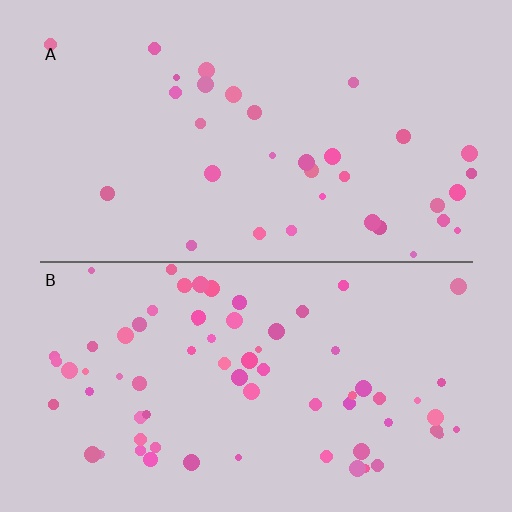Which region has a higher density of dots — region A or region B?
B (the bottom).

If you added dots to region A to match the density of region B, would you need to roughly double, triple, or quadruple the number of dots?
Approximately double.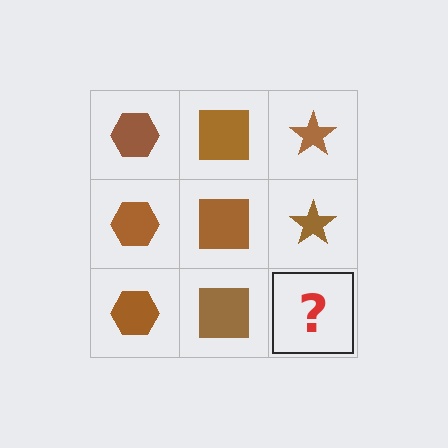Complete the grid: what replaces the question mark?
The question mark should be replaced with a brown star.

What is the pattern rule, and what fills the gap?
The rule is that each column has a consistent shape. The gap should be filled with a brown star.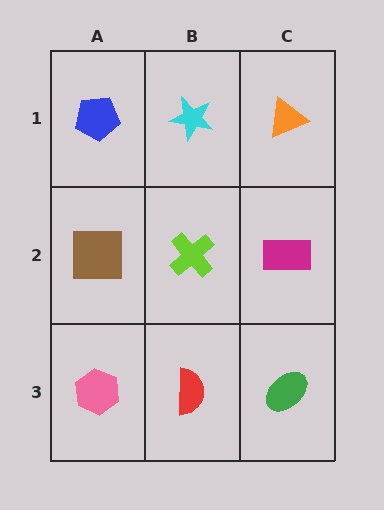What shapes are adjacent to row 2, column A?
A blue pentagon (row 1, column A), a pink hexagon (row 3, column A), a lime cross (row 2, column B).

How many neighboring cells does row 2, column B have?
4.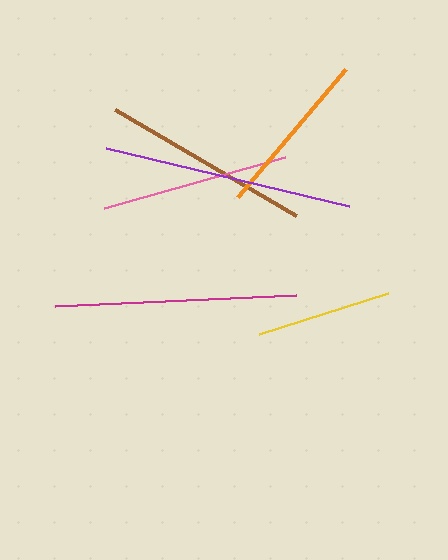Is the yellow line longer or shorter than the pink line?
The pink line is longer than the yellow line.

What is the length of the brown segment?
The brown segment is approximately 210 pixels long.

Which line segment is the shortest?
The yellow line is the shortest at approximately 135 pixels.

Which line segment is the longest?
The purple line is the longest at approximately 250 pixels.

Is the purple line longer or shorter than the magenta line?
The purple line is longer than the magenta line.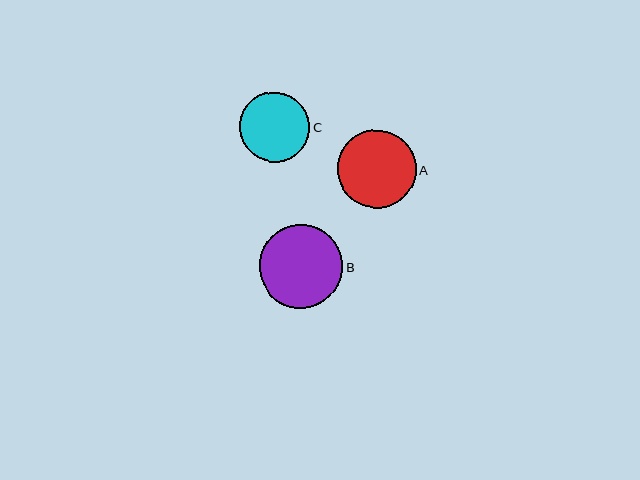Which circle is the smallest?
Circle C is the smallest with a size of approximately 70 pixels.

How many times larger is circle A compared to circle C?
Circle A is approximately 1.1 times the size of circle C.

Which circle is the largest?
Circle B is the largest with a size of approximately 83 pixels.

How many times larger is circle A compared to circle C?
Circle A is approximately 1.1 times the size of circle C.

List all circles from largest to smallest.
From largest to smallest: B, A, C.